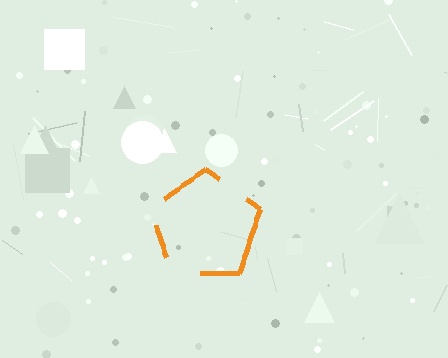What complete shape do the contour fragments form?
The contour fragments form a pentagon.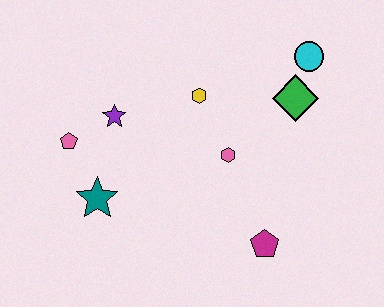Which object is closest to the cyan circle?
The green diamond is closest to the cyan circle.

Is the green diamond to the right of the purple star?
Yes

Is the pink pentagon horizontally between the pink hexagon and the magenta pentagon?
No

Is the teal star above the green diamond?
No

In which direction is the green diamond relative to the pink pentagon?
The green diamond is to the right of the pink pentagon.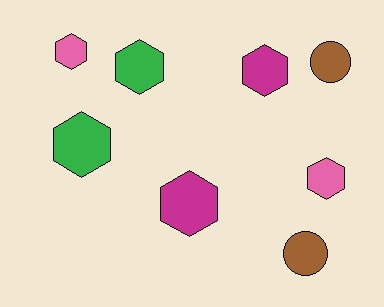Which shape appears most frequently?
Hexagon, with 6 objects.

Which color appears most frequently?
Brown, with 2 objects.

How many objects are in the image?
There are 8 objects.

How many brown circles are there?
There are 2 brown circles.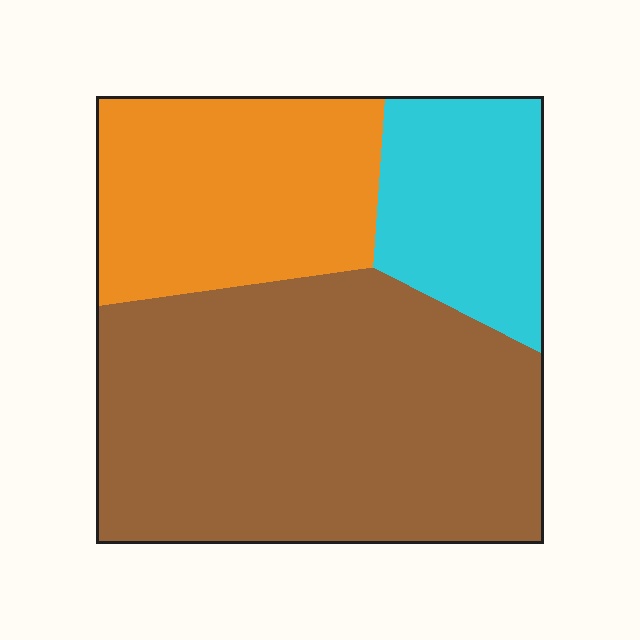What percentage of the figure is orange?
Orange takes up about one quarter (1/4) of the figure.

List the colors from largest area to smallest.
From largest to smallest: brown, orange, cyan.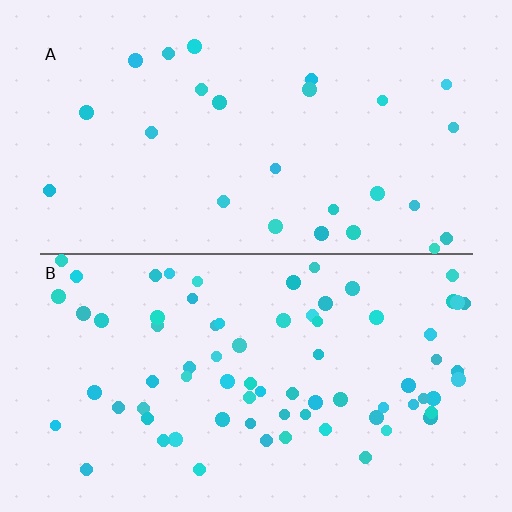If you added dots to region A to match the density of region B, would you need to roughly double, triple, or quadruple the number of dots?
Approximately triple.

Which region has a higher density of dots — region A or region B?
B (the bottom).